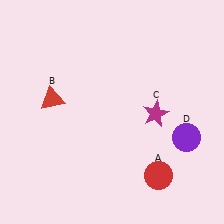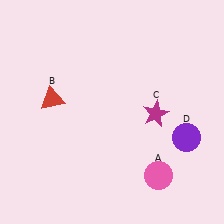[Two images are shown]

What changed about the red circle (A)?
In Image 1, A is red. In Image 2, it changed to pink.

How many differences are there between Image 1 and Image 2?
There is 1 difference between the two images.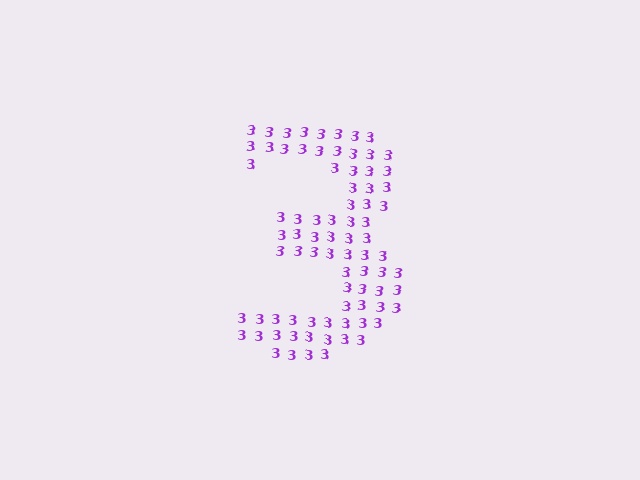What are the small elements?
The small elements are digit 3's.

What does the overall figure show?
The overall figure shows the digit 3.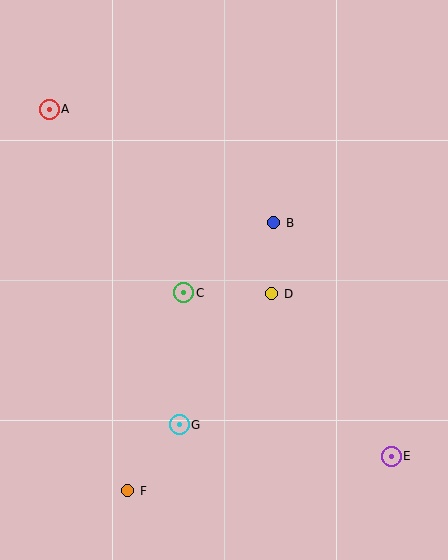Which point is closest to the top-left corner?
Point A is closest to the top-left corner.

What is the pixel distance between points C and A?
The distance between C and A is 227 pixels.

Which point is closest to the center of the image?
Point C at (184, 293) is closest to the center.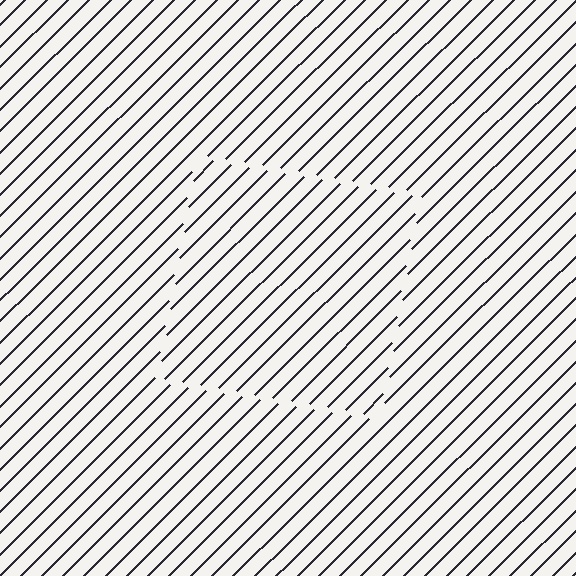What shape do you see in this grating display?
An illusory square. The interior of the shape contains the same grating, shifted by half a period — the contour is defined by the phase discontinuity where line-ends from the inner and outer gratings abut.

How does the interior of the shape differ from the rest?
The interior of the shape contains the same grating, shifted by half a period — the contour is defined by the phase discontinuity where line-ends from the inner and outer gratings abut.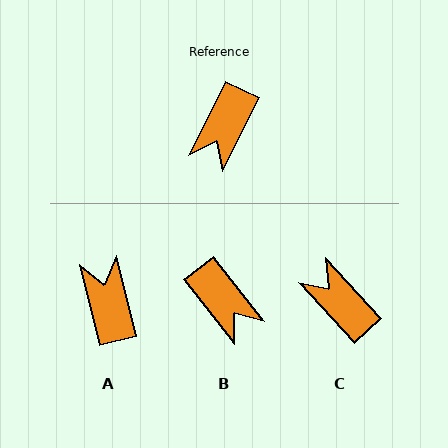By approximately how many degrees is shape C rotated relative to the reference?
Approximately 111 degrees clockwise.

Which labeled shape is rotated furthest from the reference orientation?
A, about 140 degrees away.